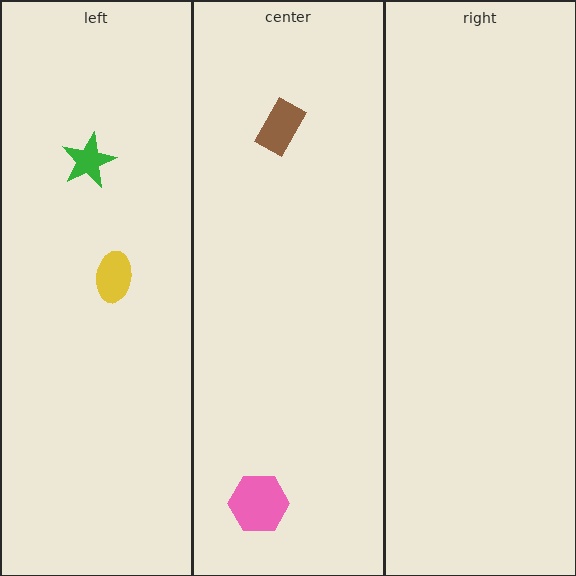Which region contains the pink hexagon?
The center region.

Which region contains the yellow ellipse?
The left region.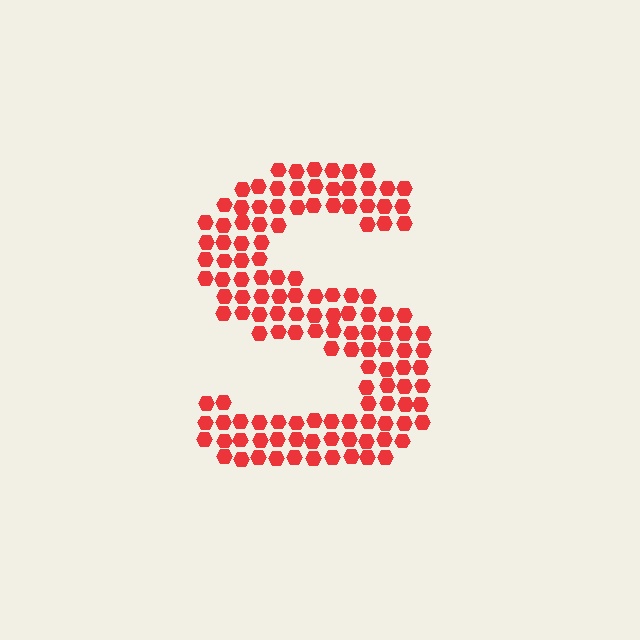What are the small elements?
The small elements are hexagons.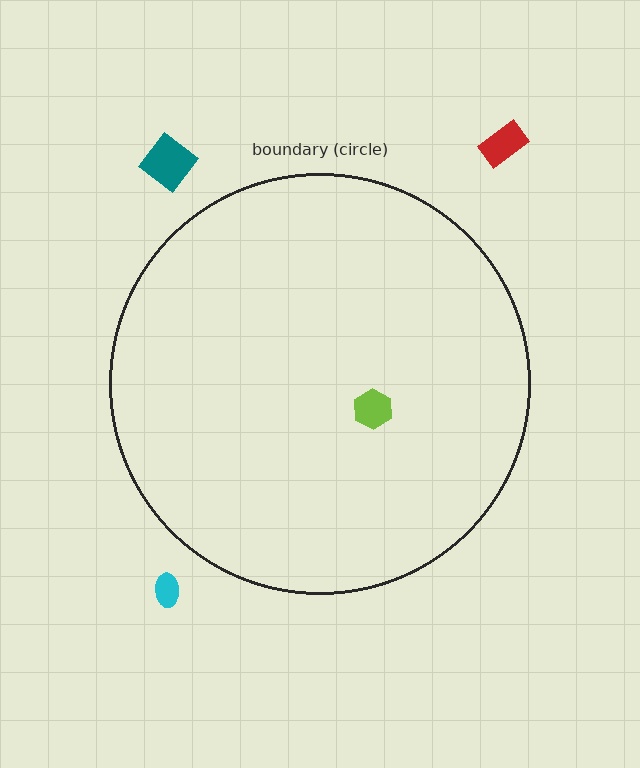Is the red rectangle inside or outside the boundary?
Outside.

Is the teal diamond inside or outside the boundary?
Outside.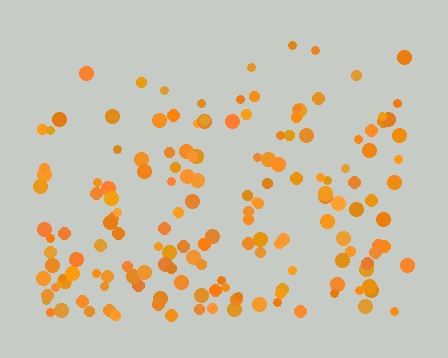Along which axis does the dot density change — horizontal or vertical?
Vertical.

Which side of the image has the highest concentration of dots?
The bottom.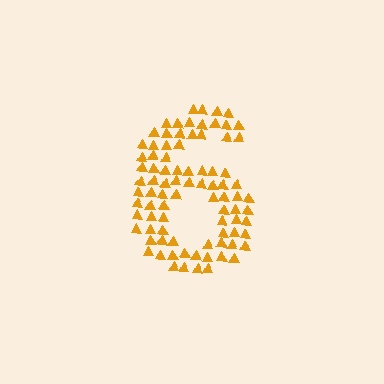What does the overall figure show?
The overall figure shows the digit 6.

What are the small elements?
The small elements are triangles.